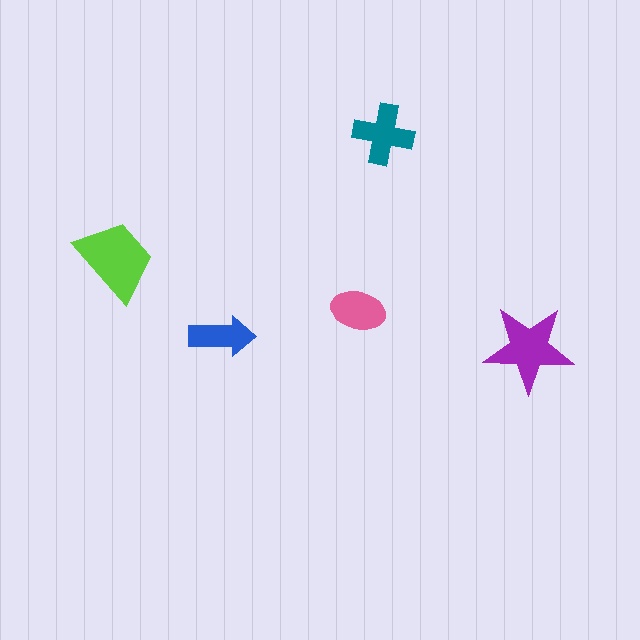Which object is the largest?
The lime trapezoid.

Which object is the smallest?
The blue arrow.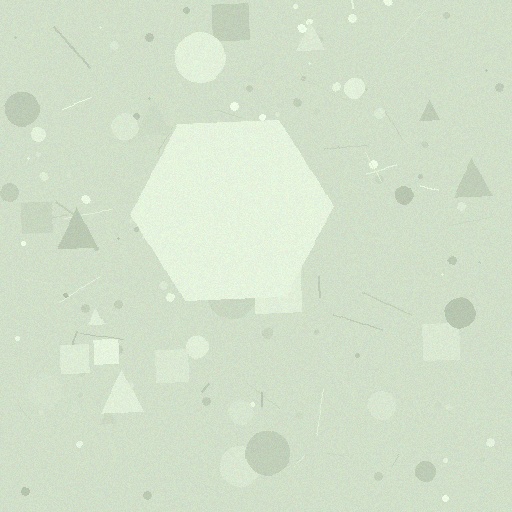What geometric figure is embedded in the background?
A hexagon is embedded in the background.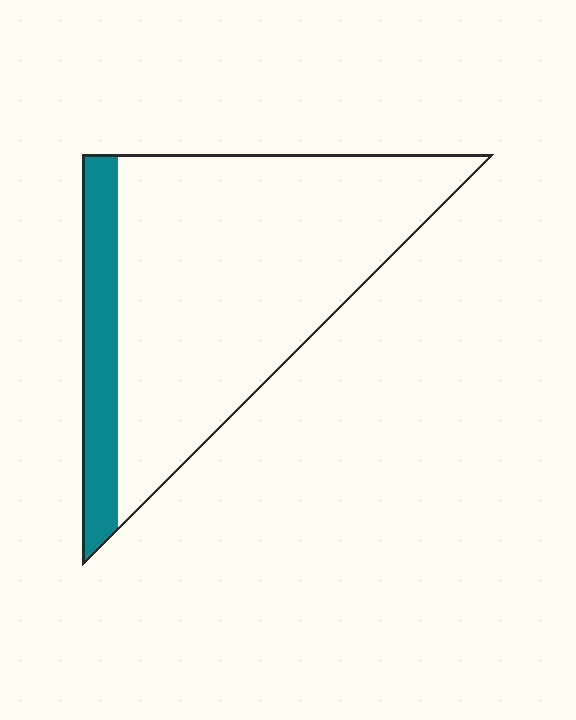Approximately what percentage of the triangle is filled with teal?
Approximately 15%.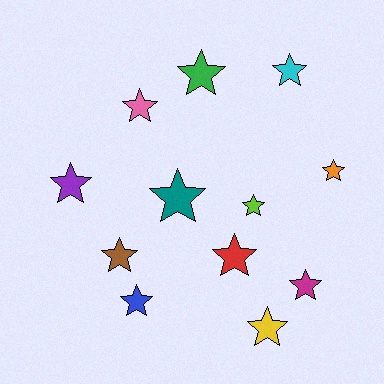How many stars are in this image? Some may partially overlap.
There are 12 stars.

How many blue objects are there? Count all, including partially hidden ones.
There is 1 blue object.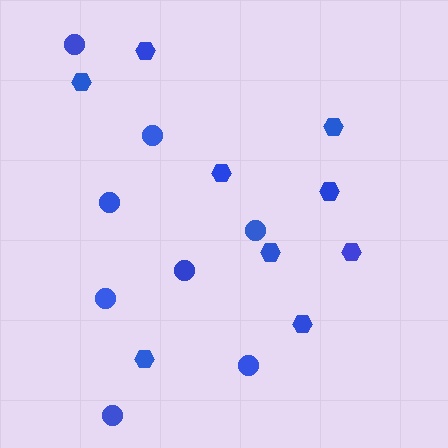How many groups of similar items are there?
There are 2 groups: one group of circles (8) and one group of hexagons (9).